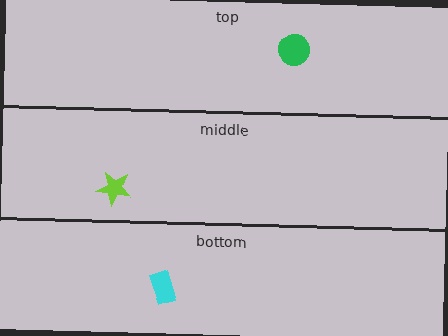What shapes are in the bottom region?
The cyan rectangle.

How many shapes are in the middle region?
1.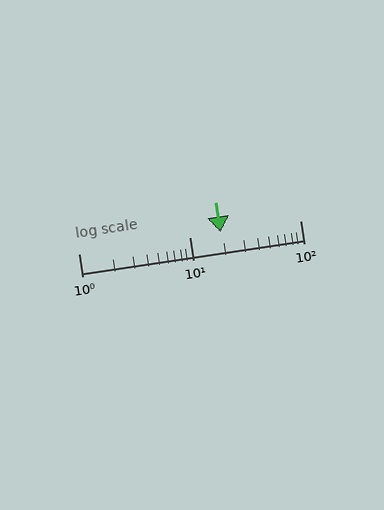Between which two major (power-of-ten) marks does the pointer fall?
The pointer is between 10 and 100.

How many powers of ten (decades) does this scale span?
The scale spans 2 decades, from 1 to 100.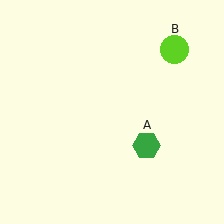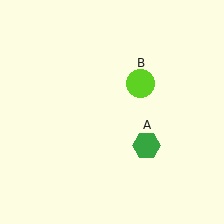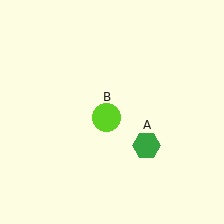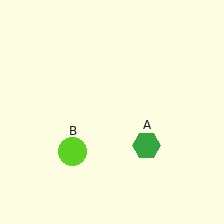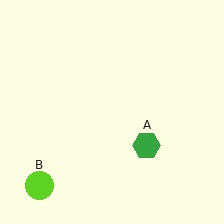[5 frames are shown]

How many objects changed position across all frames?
1 object changed position: lime circle (object B).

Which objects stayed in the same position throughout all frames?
Green hexagon (object A) remained stationary.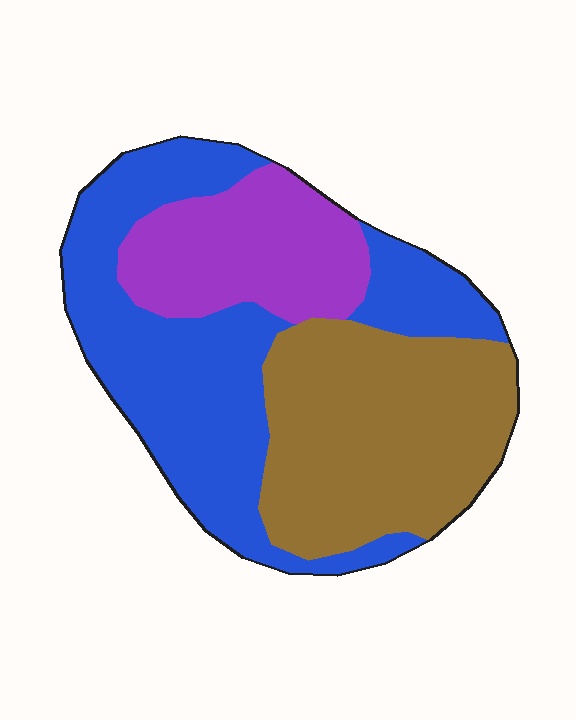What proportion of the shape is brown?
Brown takes up about three eighths (3/8) of the shape.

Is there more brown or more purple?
Brown.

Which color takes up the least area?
Purple, at roughly 20%.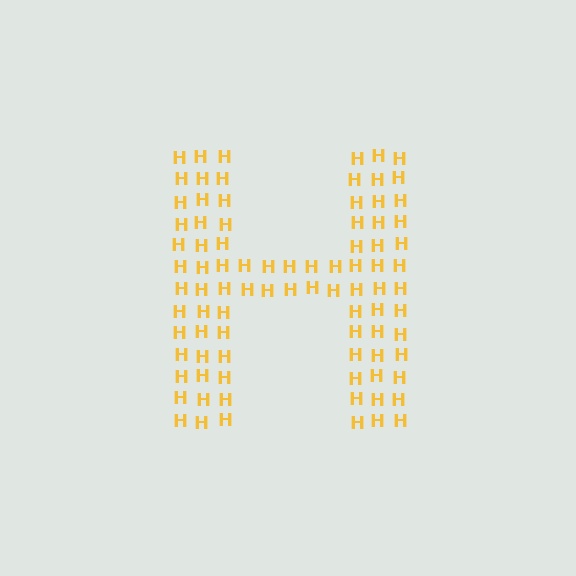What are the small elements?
The small elements are letter H's.